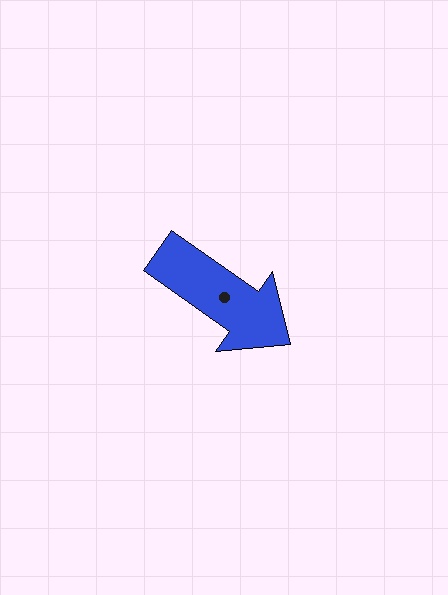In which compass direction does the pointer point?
Southeast.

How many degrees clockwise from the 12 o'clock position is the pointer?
Approximately 125 degrees.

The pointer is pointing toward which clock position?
Roughly 4 o'clock.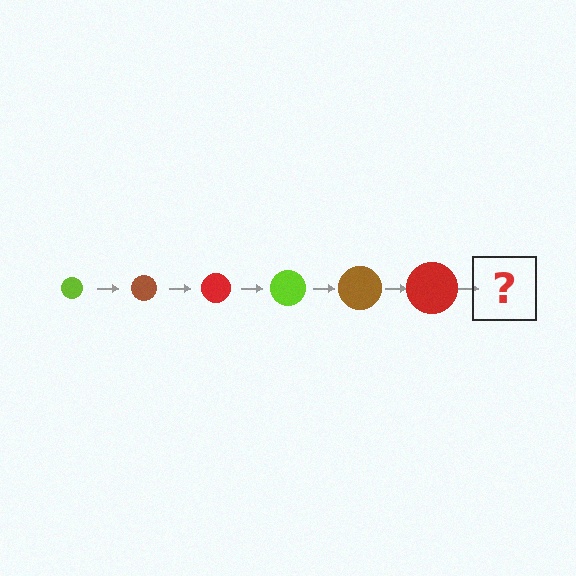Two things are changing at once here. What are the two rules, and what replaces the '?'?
The two rules are that the circle grows larger each step and the color cycles through lime, brown, and red. The '?' should be a lime circle, larger than the previous one.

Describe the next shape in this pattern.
It should be a lime circle, larger than the previous one.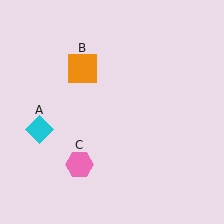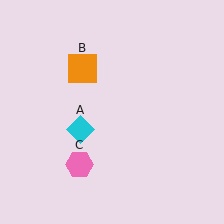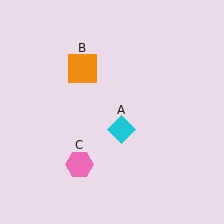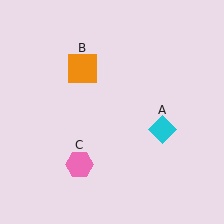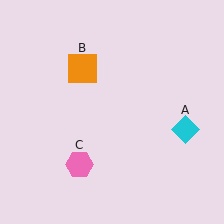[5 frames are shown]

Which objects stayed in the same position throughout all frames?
Orange square (object B) and pink hexagon (object C) remained stationary.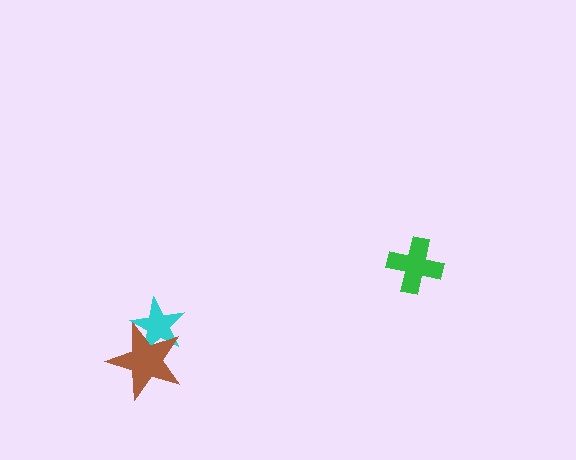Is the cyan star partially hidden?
Yes, it is partially covered by another shape.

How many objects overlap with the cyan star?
1 object overlaps with the cyan star.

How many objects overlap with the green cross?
0 objects overlap with the green cross.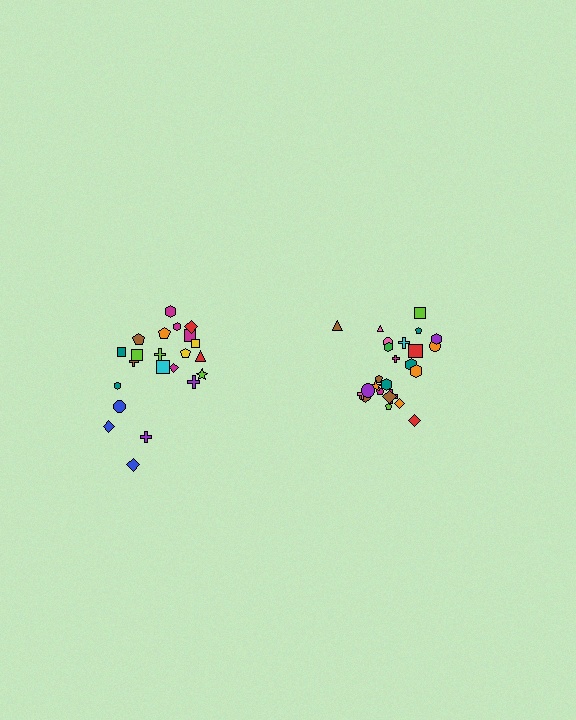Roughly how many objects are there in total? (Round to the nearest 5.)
Roughly 45 objects in total.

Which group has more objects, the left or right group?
The right group.